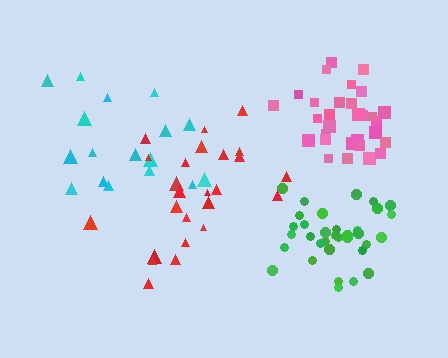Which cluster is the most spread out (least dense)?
Cyan.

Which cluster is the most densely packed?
Pink.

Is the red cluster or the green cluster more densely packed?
Green.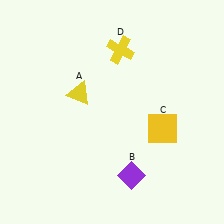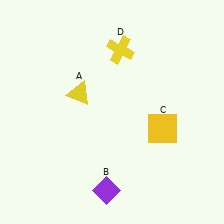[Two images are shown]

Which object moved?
The purple diamond (B) moved left.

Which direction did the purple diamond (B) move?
The purple diamond (B) moved left.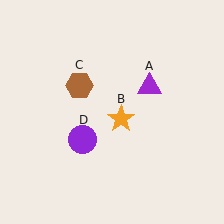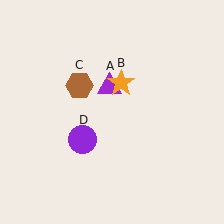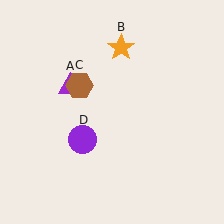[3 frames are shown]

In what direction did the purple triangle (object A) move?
The purple triangle (object A) moved left.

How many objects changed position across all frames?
2 objects changed position: purple triangle (object A), orange star (object B).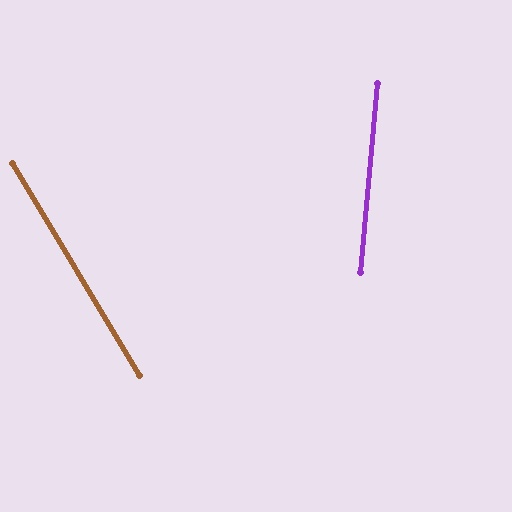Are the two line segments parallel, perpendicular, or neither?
Neither parallel nor perpendicular — they differ by about 36°.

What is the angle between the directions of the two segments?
Approximately 36 degrees.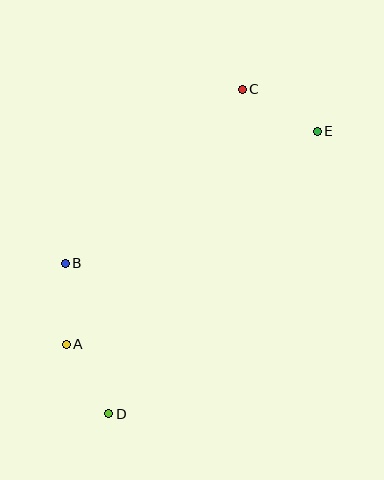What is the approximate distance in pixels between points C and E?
The distance between C and E is approximately 86 pixels.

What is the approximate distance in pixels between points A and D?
The distance between A and D is approximately 81 pixels.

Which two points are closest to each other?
Points A and B are closest to each other.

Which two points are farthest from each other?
Points D and E are farthest from each other.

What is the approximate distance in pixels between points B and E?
The distance between B and E is approximately 285 pixels.